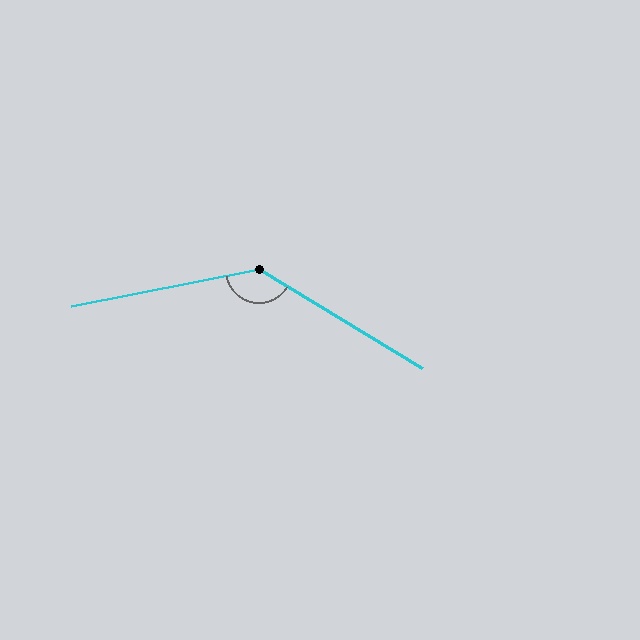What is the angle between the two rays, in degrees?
Approximately 138 degrees.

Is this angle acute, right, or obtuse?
It is obtuse.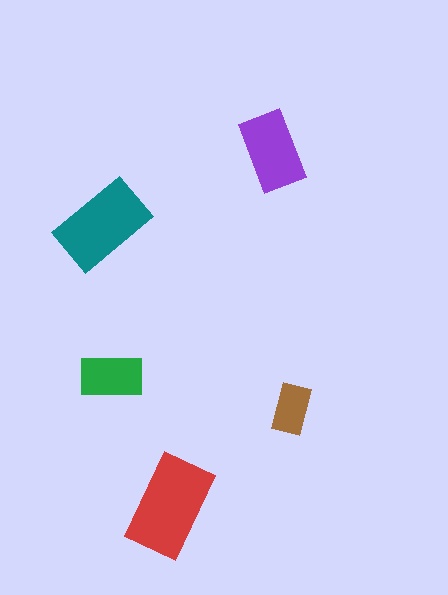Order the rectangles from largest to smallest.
the red one, the teal one, the purple one, the green one, the brown one.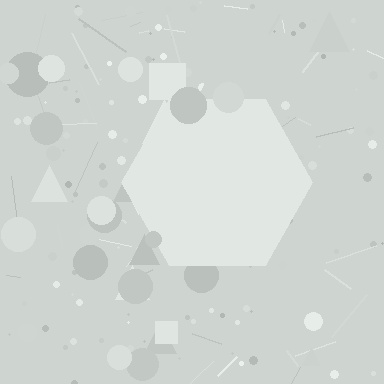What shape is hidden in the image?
A hexagon is hidden in the image.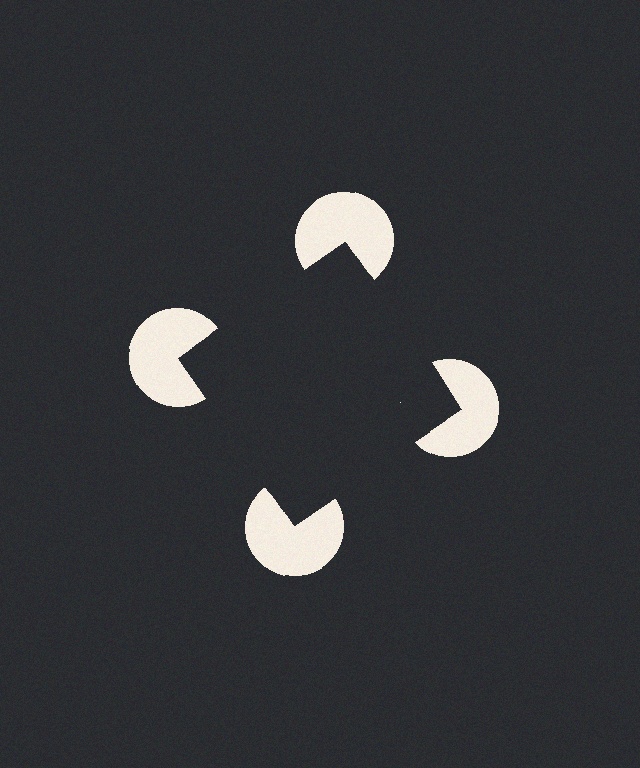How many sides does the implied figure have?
4 sides.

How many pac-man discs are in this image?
There are 4 — one at each vertex of the illusory square.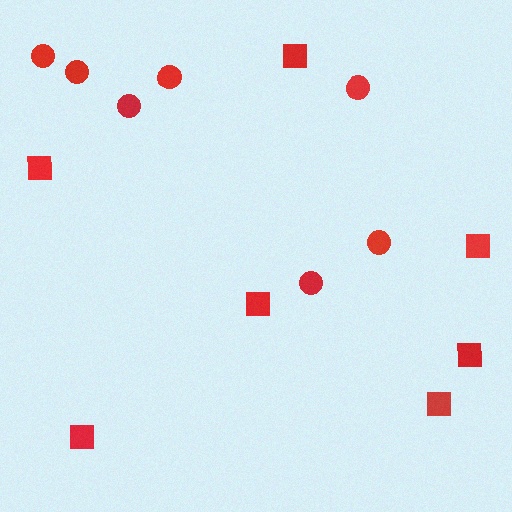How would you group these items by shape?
There are 2 groups: one group of squares (7) and one group of circles (7).